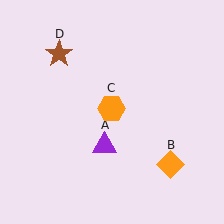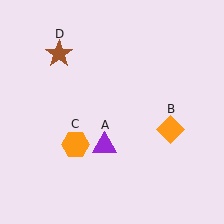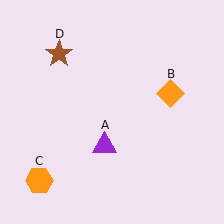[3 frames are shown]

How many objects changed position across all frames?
2 objects changed position: orange diamond (object B), orange hexagon (object C).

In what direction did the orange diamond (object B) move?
The orange diamond (object B) moved up.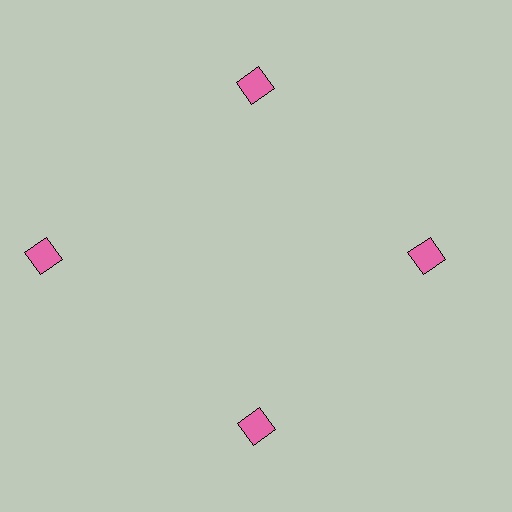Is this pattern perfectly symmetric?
No. The 4 pink squares are arranged in a ring, but one element near the 9 o'clock position is pushed outward from the center, breaking the 4-fold rotational symmetry.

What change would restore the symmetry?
The symmetry would be restored by moving it inward, back onto the ring so that all 4 squares sit at equal angles and equal distance from the center.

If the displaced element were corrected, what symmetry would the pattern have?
It would have 4-fold rotational symmetry — the pattern would map onto itself every 90 degrees.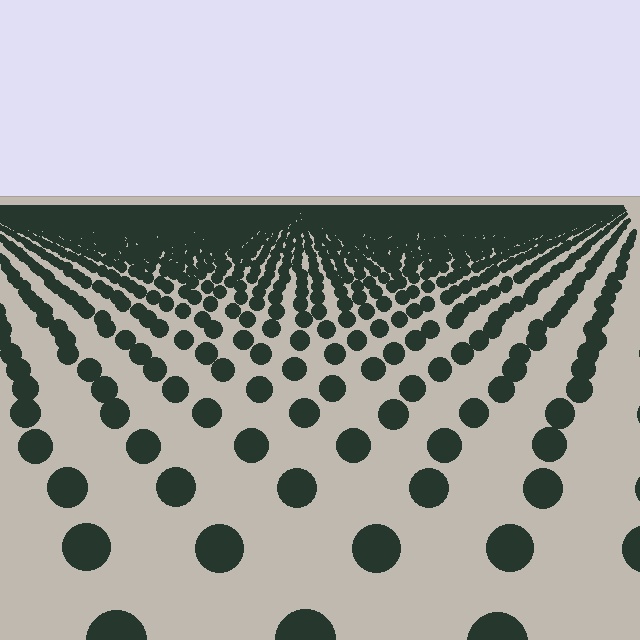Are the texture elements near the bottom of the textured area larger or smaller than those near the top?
Larger. Near the bottom, elements are closer to the viewer and appear at a bigger on-screen size.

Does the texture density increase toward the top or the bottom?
Density increases toward the top.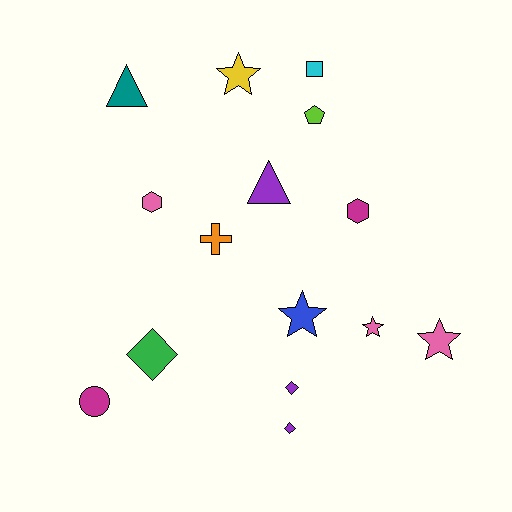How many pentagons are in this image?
There is 1 pentagon.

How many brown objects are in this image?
There are no brown objects.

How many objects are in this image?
There are 15 objects.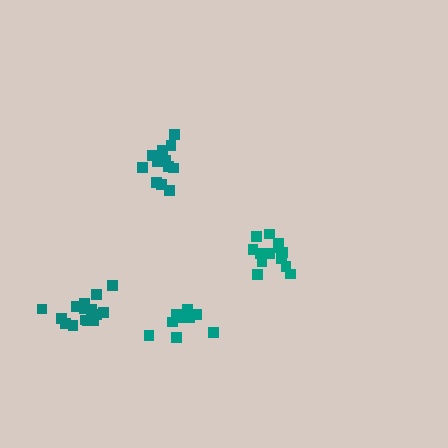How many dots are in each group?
Group 1: 15 dots, Group 2: 13 dots, Group 3: 11 dots, Group 4: 12 dots (51 total).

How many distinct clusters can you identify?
There are 4 distinct clusters.